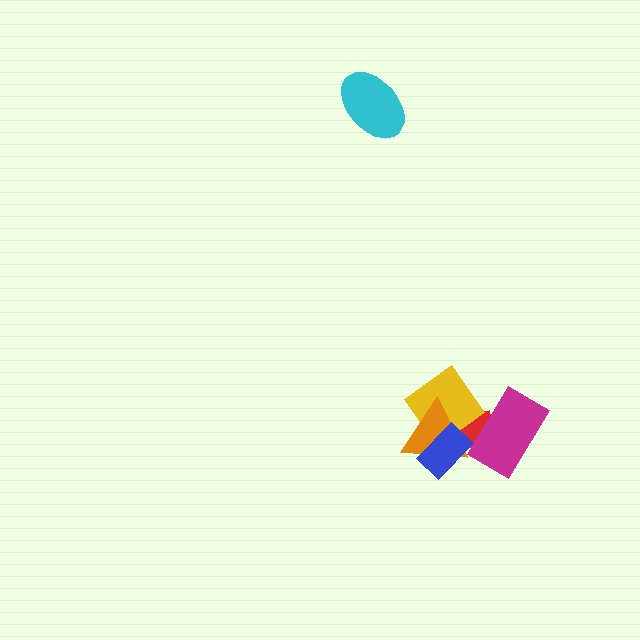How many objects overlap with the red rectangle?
4 objects overlap with the red rectangle.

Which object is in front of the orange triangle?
The blue rectangle is in front of the orange triangle.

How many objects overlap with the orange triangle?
3 objects overlap with the orange triangle.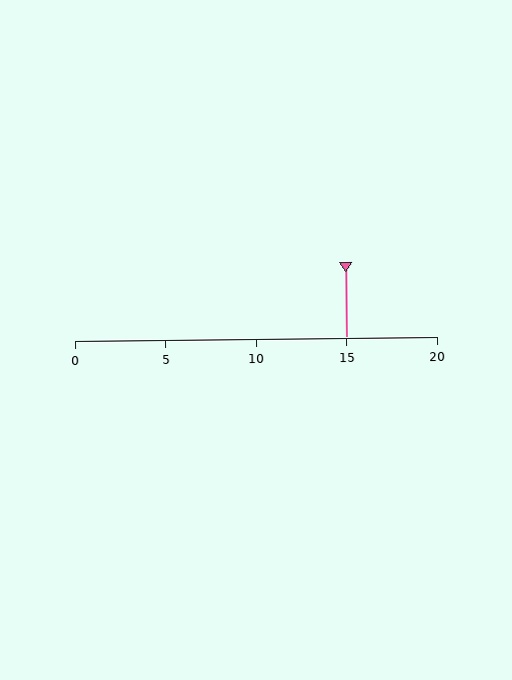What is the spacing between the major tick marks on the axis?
The major ticks are spaced 5 apart.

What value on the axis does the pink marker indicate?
The marker indicates approximately 15.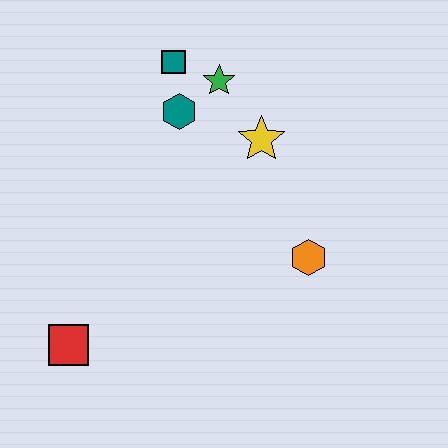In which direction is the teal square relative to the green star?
The teal square is to the left of the green star.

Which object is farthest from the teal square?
The red square is farthest from the teal square.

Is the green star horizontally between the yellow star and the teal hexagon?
Yes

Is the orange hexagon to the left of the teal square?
No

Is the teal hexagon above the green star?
No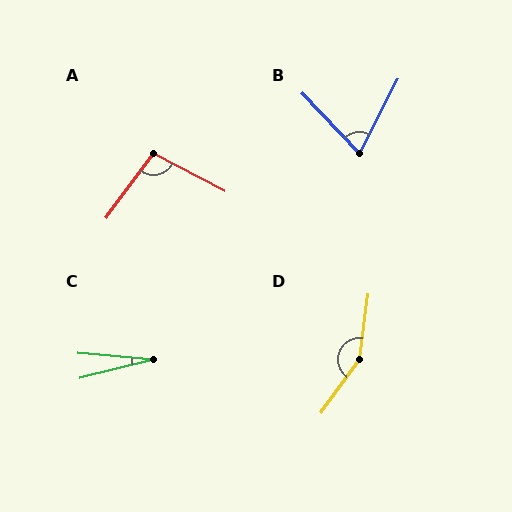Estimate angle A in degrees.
Approximately 98 degrees.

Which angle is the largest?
D, at approximately 152 degrees.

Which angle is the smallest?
C, at approximately 19 degrees.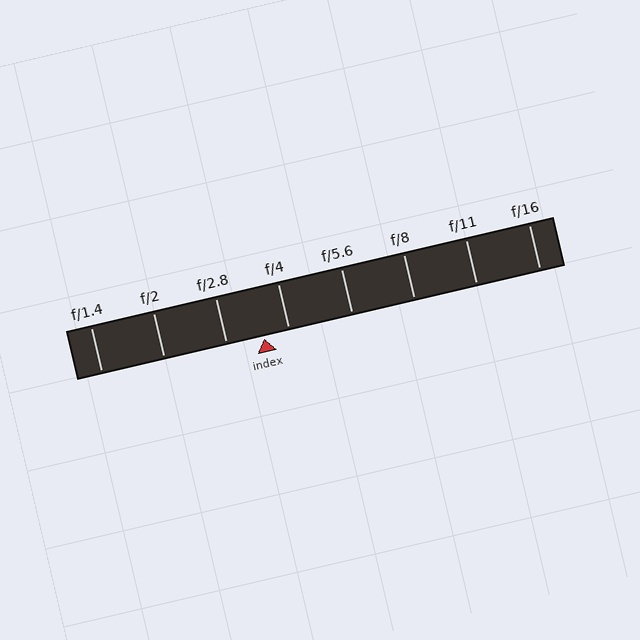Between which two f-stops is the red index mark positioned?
The index mark is between f/2.8 and f/4.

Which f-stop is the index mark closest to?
The index mark is closest to f/4.